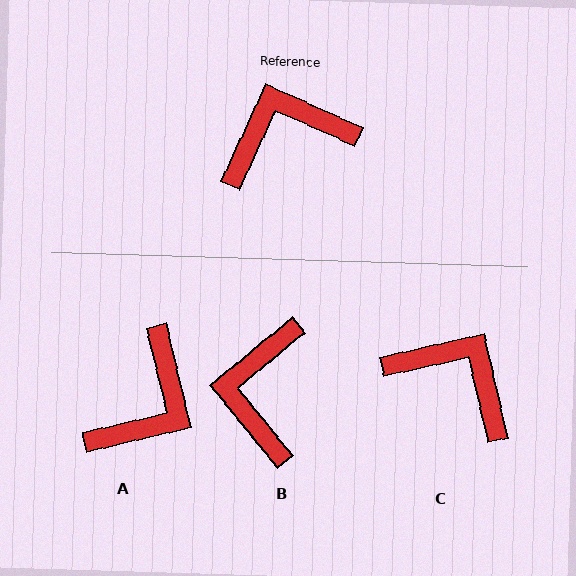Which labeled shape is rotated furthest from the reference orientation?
A, about 142 degrees away.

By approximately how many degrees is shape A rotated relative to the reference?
Approximately 142 degrees clockwise.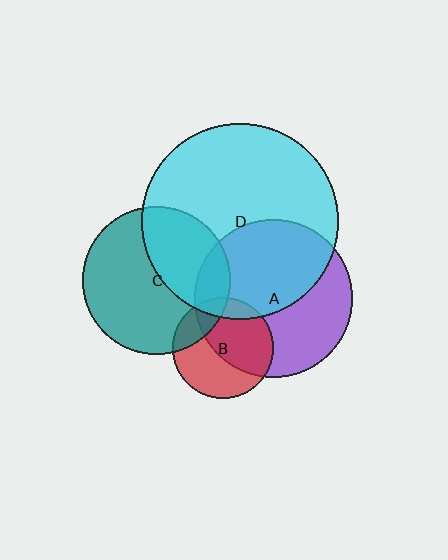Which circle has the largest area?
Circle D (cyan).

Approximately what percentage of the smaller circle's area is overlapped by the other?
Approximately 20%.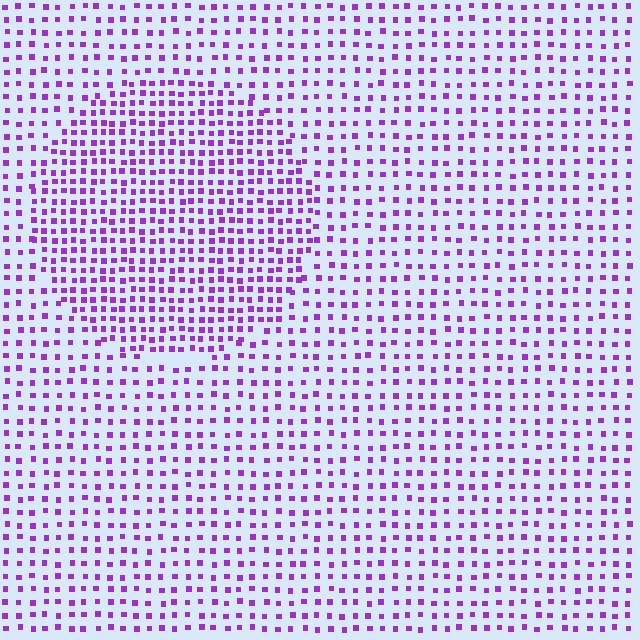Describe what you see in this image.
The image contains small purple elements arranged at two different densities. A circle-shaped region is visible where the elements are more densely packed than the surrounding area.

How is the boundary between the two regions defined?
The boundary is defined by a change in element density (approximately 1.7x ratio). All elements are the same color, size, and shape.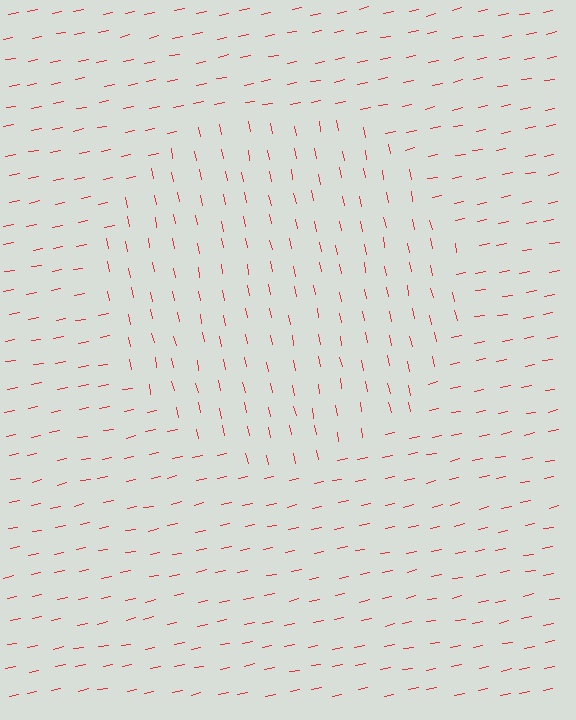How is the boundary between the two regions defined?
The boundary is defined purely by a change in line orientation (approximately 90 degrees difference). All lines are the same color and thickness.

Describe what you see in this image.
The image is filled with small red line segments. A circle region in the image has lines oriented differently from the surrounding lines, creating a visible texture boundary.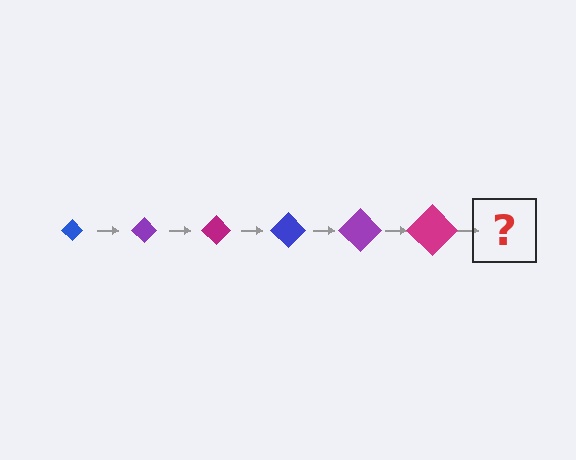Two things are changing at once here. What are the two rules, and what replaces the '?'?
The two rules are that the diamond grows larger each step and the color cycles through blue, purple, and magenta. The '?' should be a blue diamond, larger than the previous one.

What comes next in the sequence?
The next element should be a blue diamond, larger than the previous one.